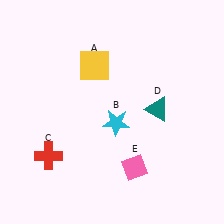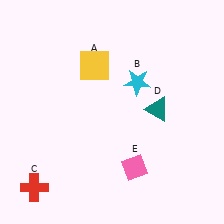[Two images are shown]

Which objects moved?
The objects that moved are: the cyan star (B), the red cross (C).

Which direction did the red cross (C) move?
The red cross (C) moved down.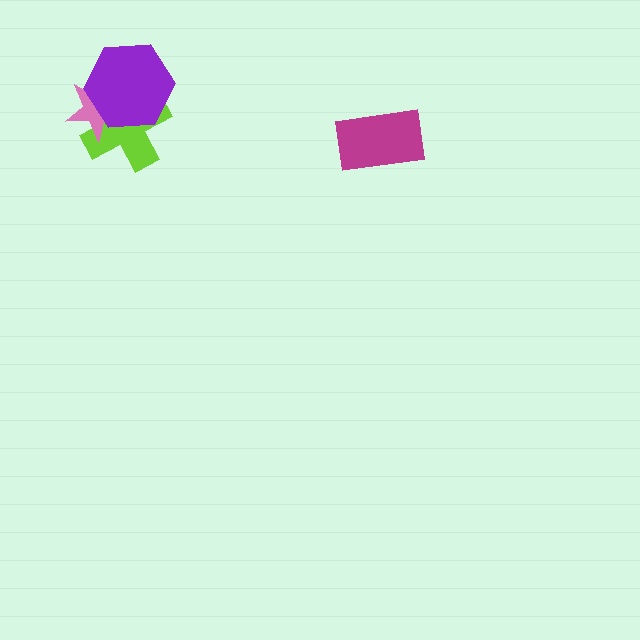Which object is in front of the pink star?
The purple hexagon is in front of the pink star.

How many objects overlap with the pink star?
2 objects overlap with the pink star.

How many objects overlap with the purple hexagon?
2 objects overlap with the purple hexagon.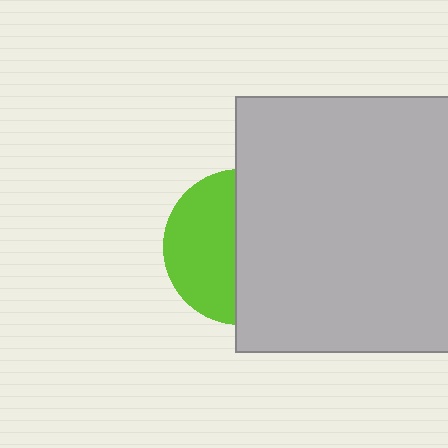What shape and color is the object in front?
The object in front is a light gray rectangle.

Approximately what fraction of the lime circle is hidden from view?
Roughly 54% of the lime circle is hidden behind the light gray rectangle.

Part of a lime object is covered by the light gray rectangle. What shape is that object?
It is a circle.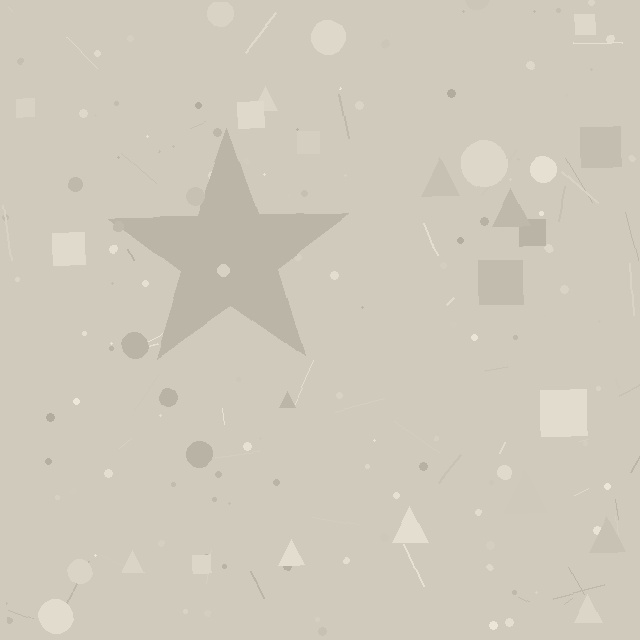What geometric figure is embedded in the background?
A star is embedded in the background.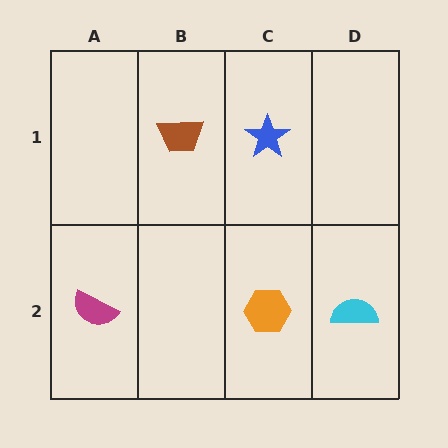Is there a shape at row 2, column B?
No, that cell is empty.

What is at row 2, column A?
A magenta semicircle.